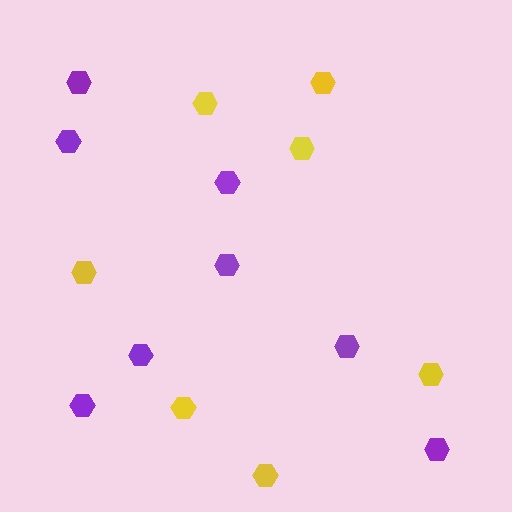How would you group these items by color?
There are 2 groups: one group of purple hexagons (8) and one group of yellow hexagons (7).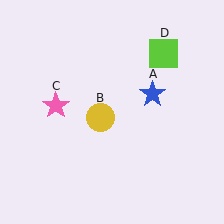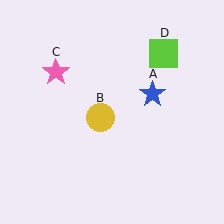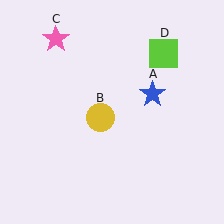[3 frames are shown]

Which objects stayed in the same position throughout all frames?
Blue star (object A) and yellow circle (object B) and lime square (object D) remained stationary.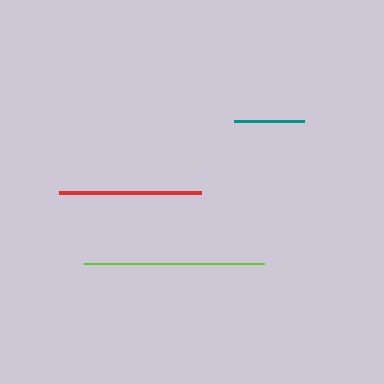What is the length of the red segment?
The red segment is approximately 142 pixels long.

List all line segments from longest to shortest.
From longest to shortest: lime, red, teal.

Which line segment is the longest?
The lime line is the longest at approximately 181 pixels.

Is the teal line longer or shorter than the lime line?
The lime line is longer than the teal line.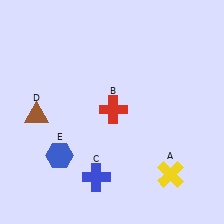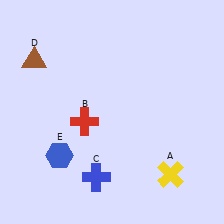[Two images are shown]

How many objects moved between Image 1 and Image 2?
2 objects moved between the two images.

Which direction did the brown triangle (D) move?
The brown triangle (D) moved up.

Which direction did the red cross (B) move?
The red cross (B) moved left.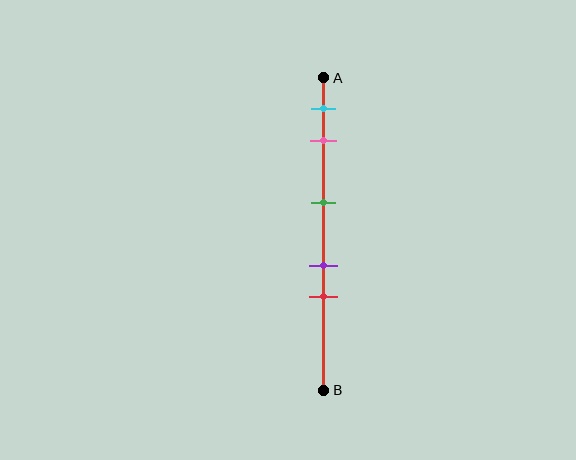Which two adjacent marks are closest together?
The purple and red marks are the closest adjacent pair.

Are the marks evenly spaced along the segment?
No, the marks are not evenly spaced.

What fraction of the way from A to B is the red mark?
The red mark is approximately 70% (0.7) of the way from A to B.